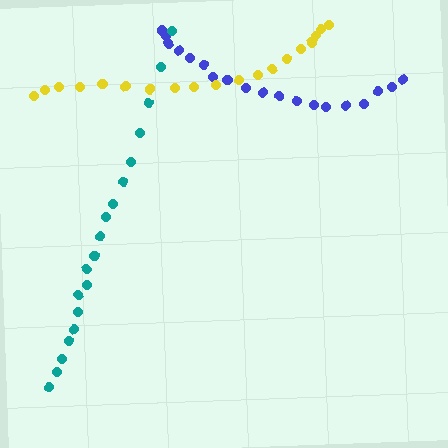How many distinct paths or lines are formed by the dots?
There are 3 distinct paths.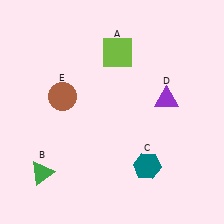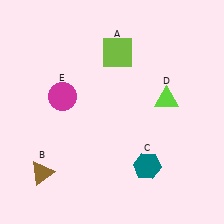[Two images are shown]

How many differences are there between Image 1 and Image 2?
There are 3 differences between the two images.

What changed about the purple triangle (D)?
In Image 1, D is purple. In Image 2, it changed to lime.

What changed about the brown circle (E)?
In Image 1, E is brown. In Image 2, it changed to magenta.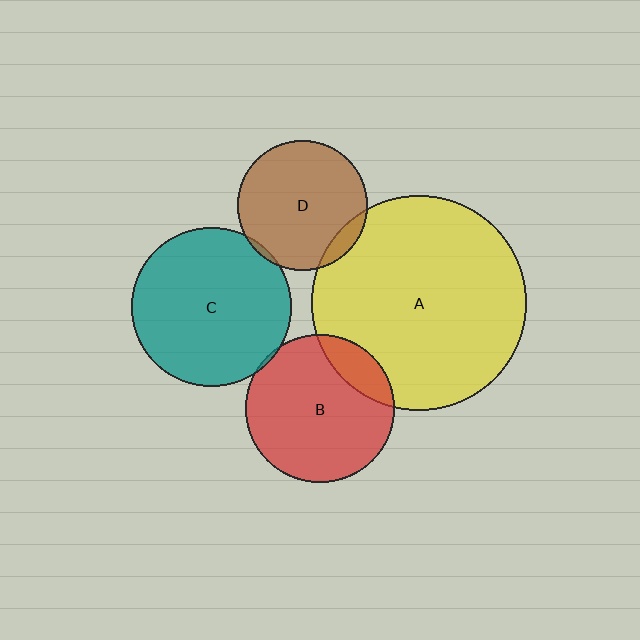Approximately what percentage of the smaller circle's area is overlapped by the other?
Approximately 15%.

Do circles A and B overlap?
Yes.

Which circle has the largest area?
Circle A (yellow).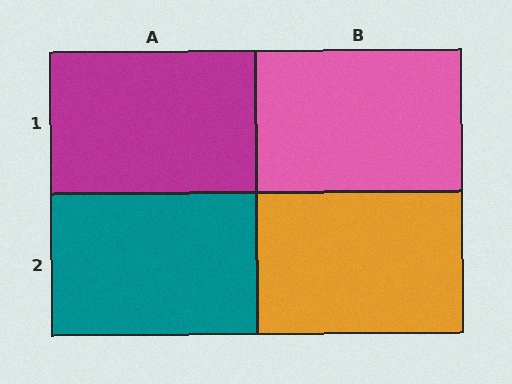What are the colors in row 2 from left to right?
Teal, orange.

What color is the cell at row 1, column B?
Pink.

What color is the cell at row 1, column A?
Magenta.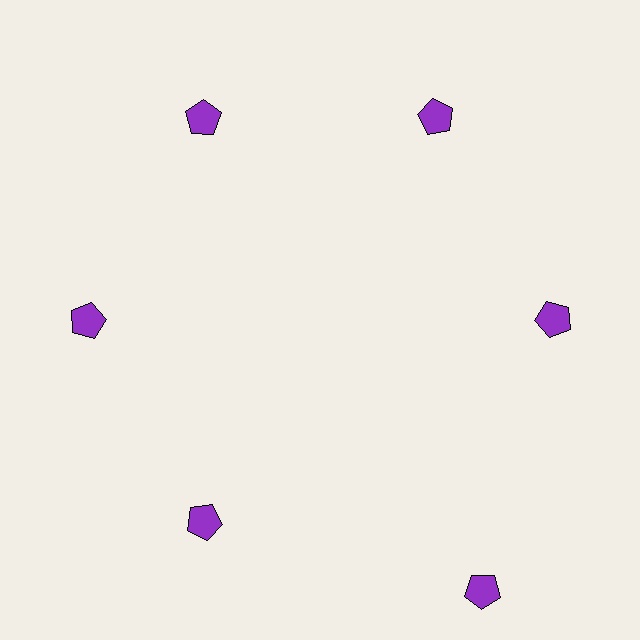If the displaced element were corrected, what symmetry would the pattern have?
It would have 6-fold rotational symmetry — the pattern would map onto itself every 60 degrees.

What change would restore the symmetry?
The symmetry would be restored by moving it inward, back onto the ring so that all 6 pentagons sit at equal angles and equal distance from the center.